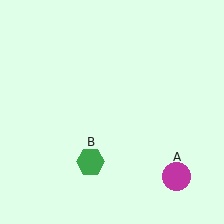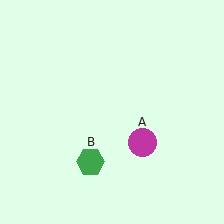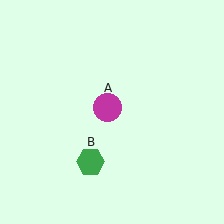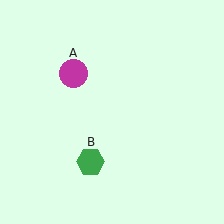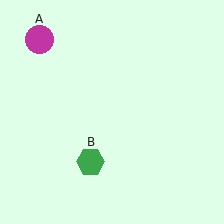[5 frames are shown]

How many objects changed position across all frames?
1 object changed position: magenta circle (object A).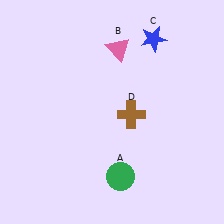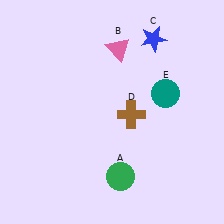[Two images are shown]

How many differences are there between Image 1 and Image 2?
There is 1 difference between the two images.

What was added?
A teal circle (E) was added in Image 2.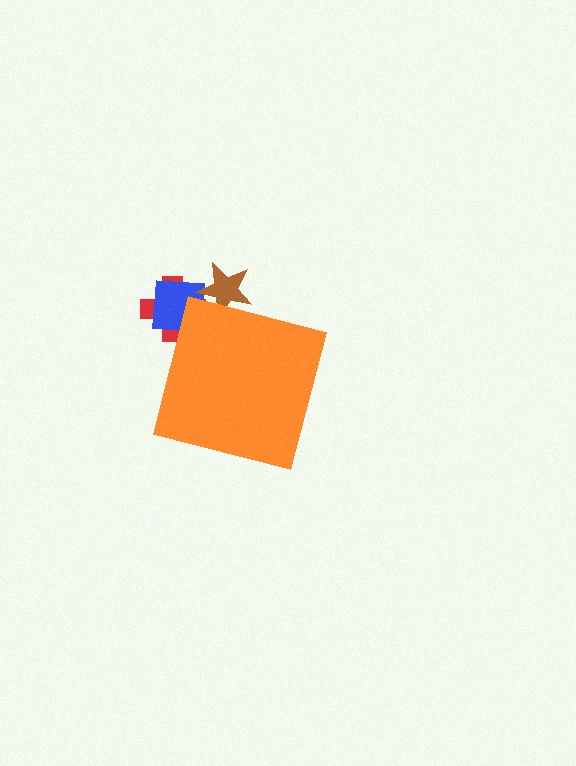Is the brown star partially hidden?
Yes, the brown star is partially hidden behind the orange square.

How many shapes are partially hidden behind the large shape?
3 shapes are partially hidden.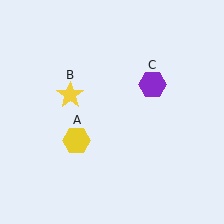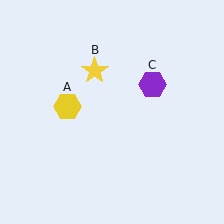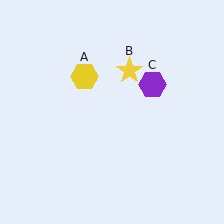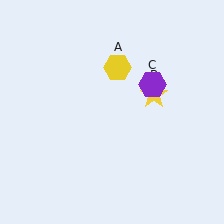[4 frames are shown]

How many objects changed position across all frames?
2 objects changed position: yellow hexagon (object A), yellow star (object B).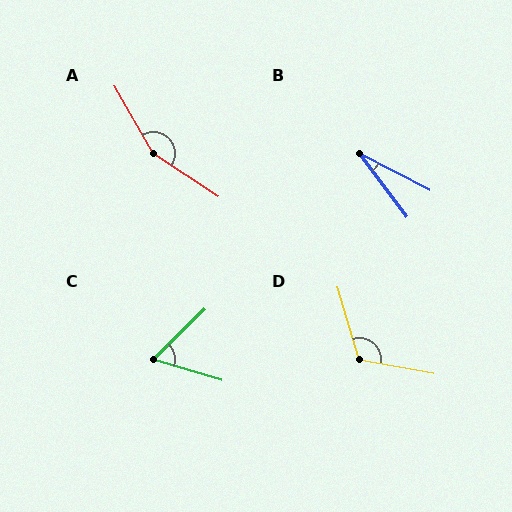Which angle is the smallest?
B, at approximately 25 degrees.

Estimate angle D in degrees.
Approximately 117 degrees.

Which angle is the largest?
A, at approximately 153 degrees.